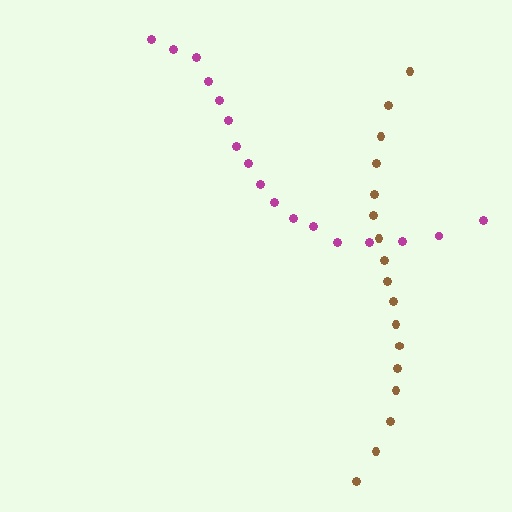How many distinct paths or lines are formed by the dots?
There are 2 distinct paths.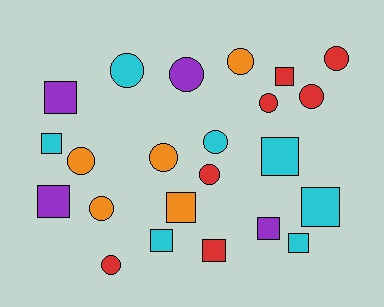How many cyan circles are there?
There are 2 cyan circles.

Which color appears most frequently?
Red, with 7 objects.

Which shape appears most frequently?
Circle, with 12 objects.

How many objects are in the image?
There are 23 objects.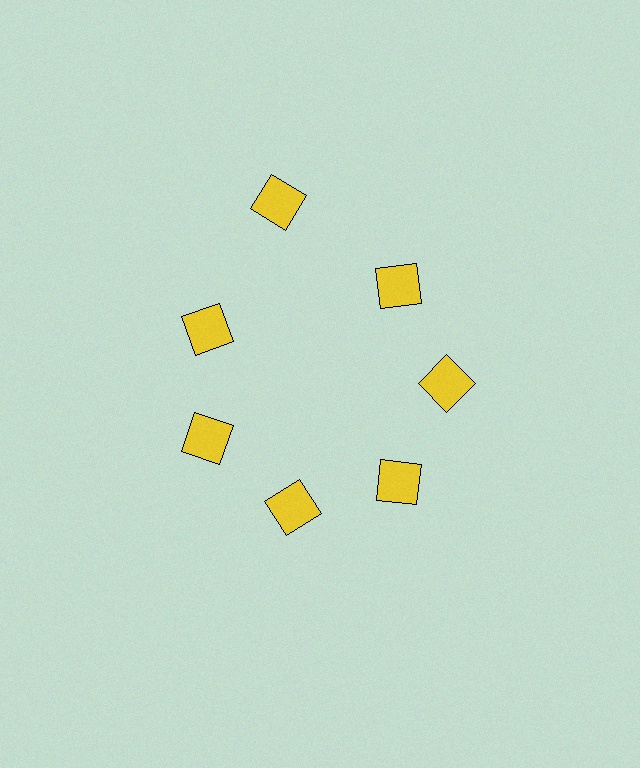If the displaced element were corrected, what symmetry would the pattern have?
It would have 7-fold rotational symmetry — the pattern would map onto itself every 51 degrees.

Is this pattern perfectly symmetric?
No. The 7 yellow squares are arranged in a ring, but one element near the 12 o'clock position is pushed outward from the center, breaking the 7-fold rotational symmetry.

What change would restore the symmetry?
The symmetry would be restored by moving it inward, back onto the ring so that all 7 squares sit at equal angles and equal distance from the center.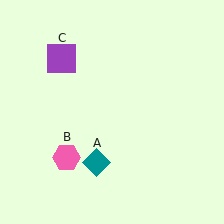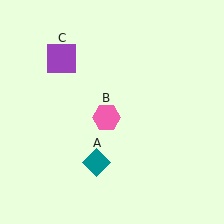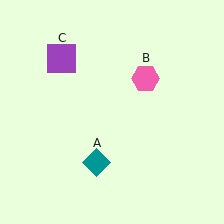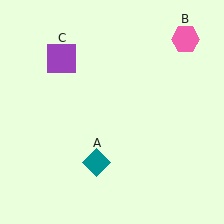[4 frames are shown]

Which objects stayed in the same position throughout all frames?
Teal diamond (object A) and purple square (object C) remained stationary.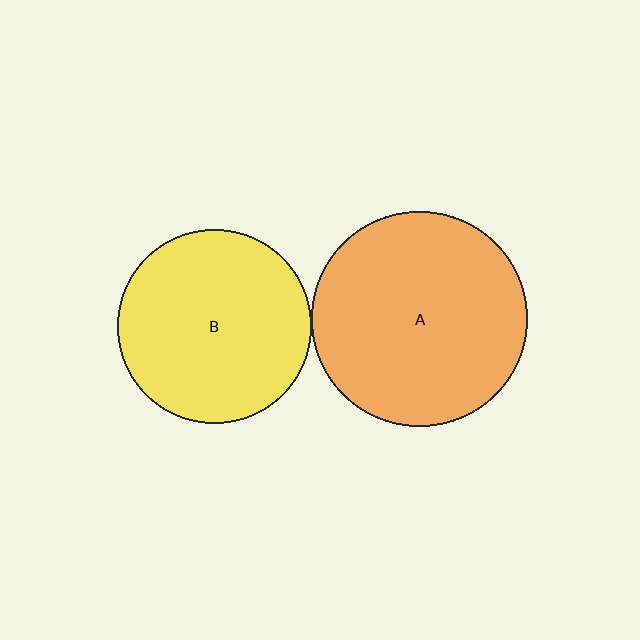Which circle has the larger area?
Circle A (orange).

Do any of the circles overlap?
No, none of the circles overlap.